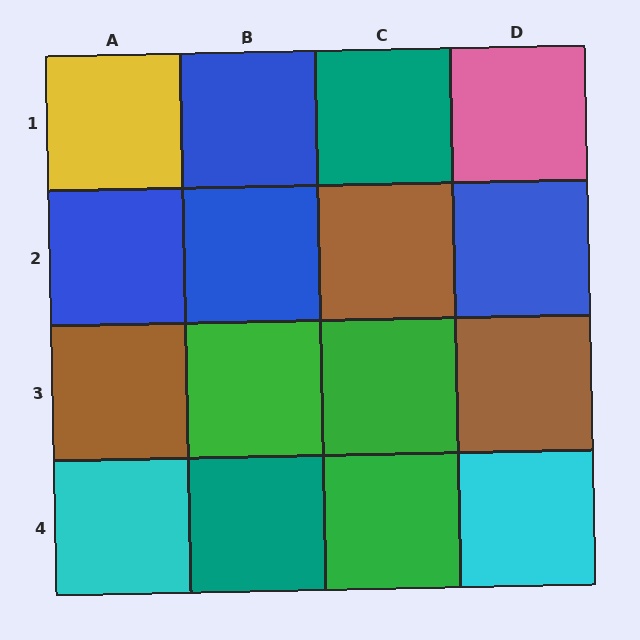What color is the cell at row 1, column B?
Blue.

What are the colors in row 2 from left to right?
Blue, blue, brown, blue.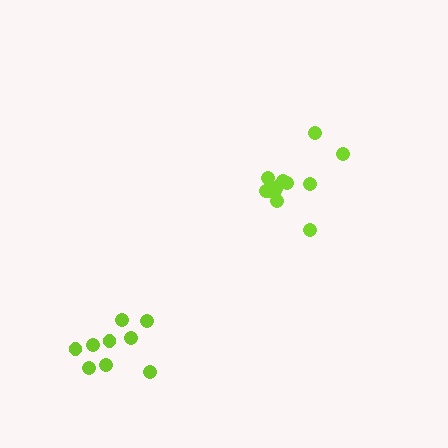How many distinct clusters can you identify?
There are 2 distinct clusters.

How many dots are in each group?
Group 1: 12 dots, Group 2: 9 dots (21 total).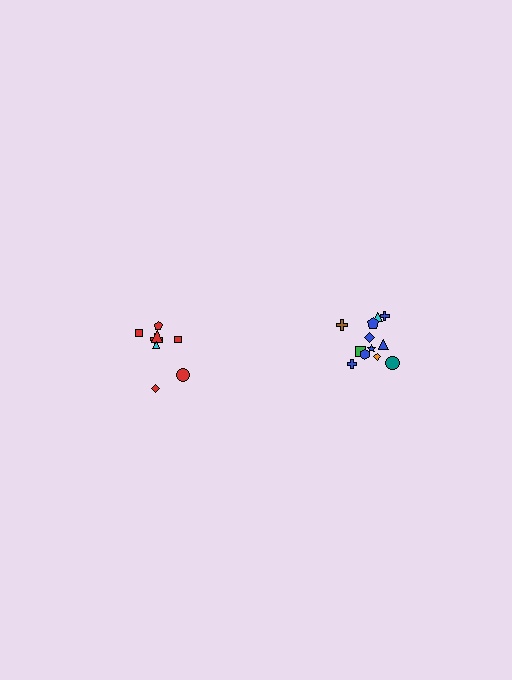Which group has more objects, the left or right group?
The right group.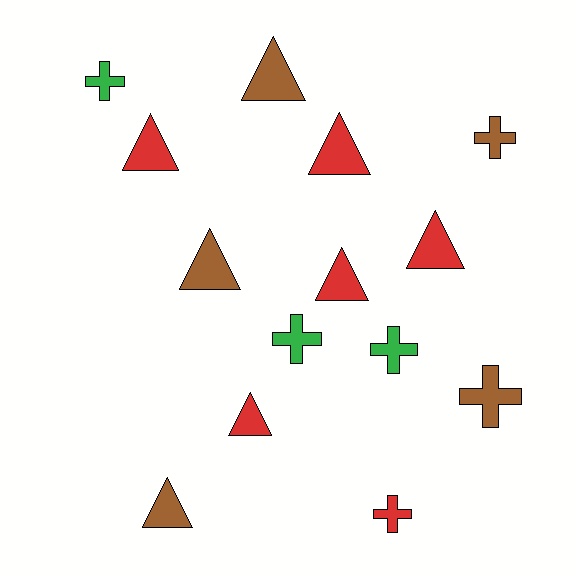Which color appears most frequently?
Red, with 6 objects.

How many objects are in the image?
There are 14 objects.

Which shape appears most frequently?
Triangle, with 8 objects.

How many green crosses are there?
There are 3 green crosses.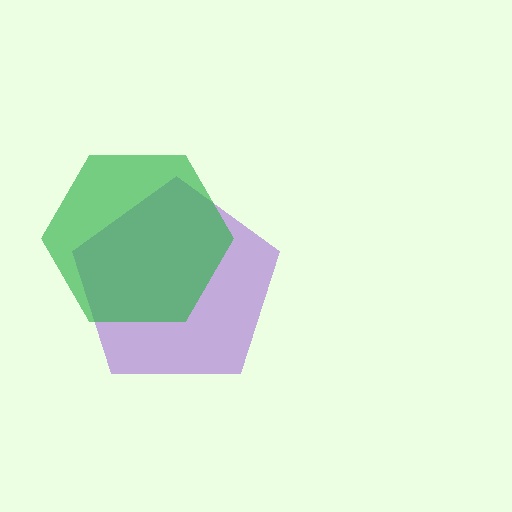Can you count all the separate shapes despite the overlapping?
Yes, there are 2 separate shapes.